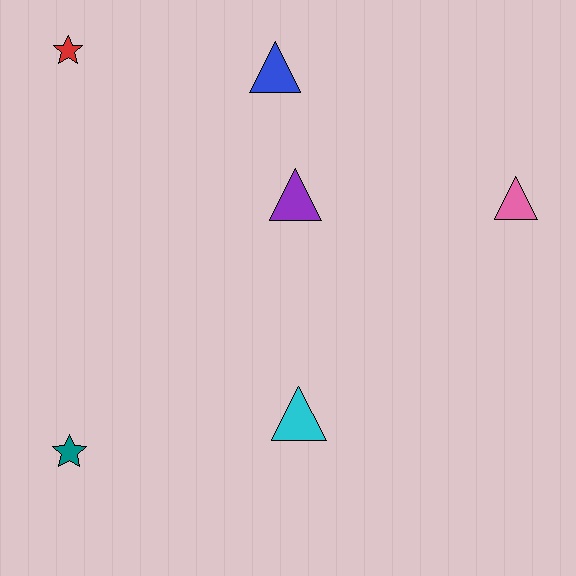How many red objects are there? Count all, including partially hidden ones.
There is 1 red object.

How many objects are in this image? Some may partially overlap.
There are 6 objects.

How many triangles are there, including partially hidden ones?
There are 4 triangles.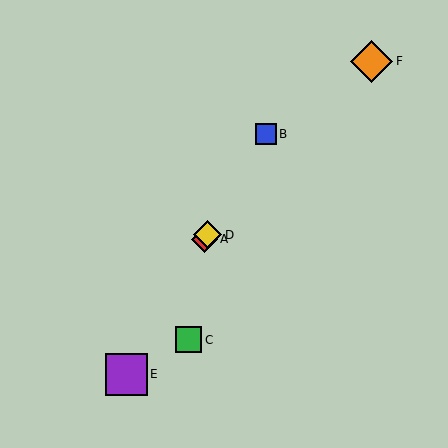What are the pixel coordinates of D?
Object D is at (207, 235).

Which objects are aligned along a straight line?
Objects A, B, D, E are aligned along a straight line.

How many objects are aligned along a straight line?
4 objects (A, B, D, E) are aligned along a straight line.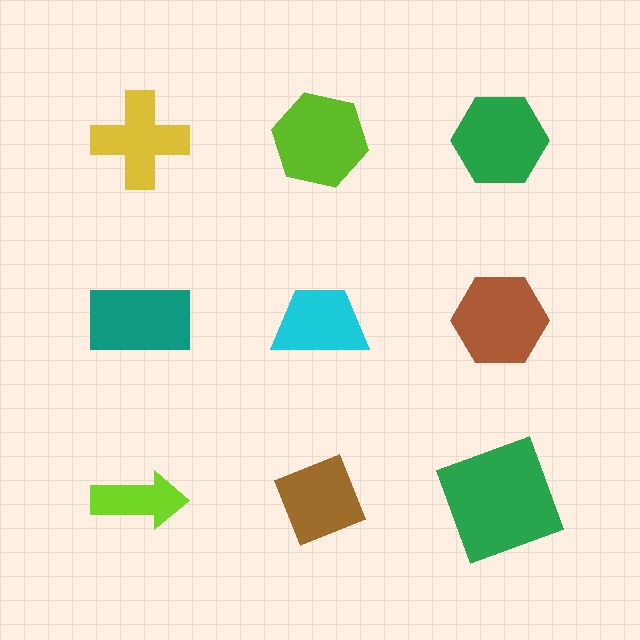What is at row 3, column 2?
A brown diamond.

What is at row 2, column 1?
A teal rectangle.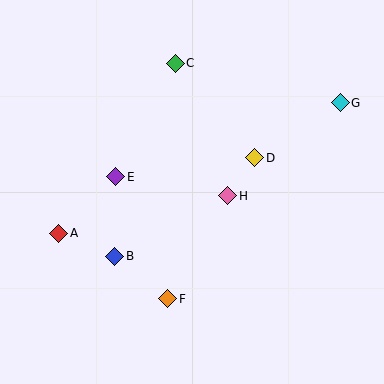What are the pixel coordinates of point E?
Point E is at (116, 177).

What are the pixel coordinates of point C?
Point C is at (175, 63).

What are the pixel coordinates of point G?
Point G is at (340, 103).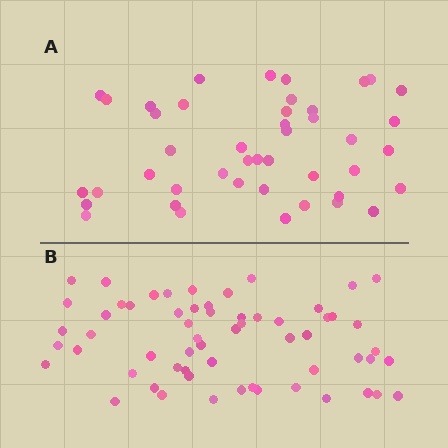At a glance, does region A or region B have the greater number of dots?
Region B (the bottom region) has more dots.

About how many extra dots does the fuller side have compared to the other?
Region B has approximately 15 more dots than region A.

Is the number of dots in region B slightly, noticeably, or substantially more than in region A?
Region B has noticeably more, but not dramatically so. The ratio is roughly 1.4 to 1.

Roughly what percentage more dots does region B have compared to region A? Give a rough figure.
About 35% more.